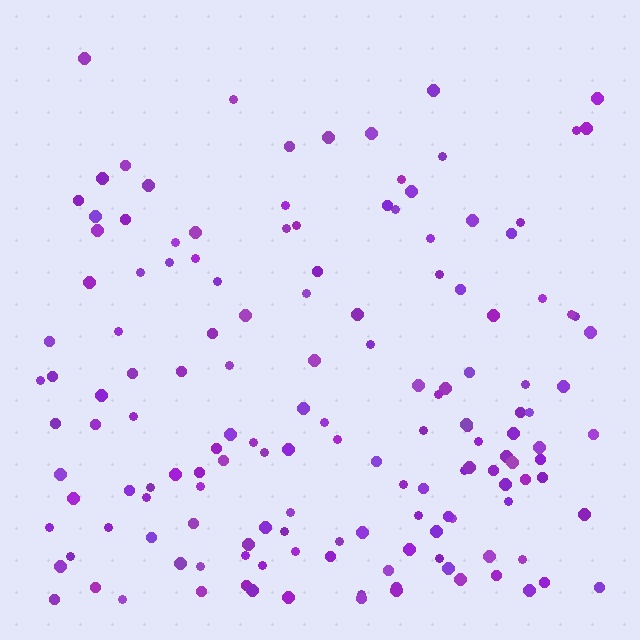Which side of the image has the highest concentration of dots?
The bottom.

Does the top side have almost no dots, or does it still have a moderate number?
Still a moderate number, just noticeably fewer than the bottom.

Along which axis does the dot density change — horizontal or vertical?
Vertical.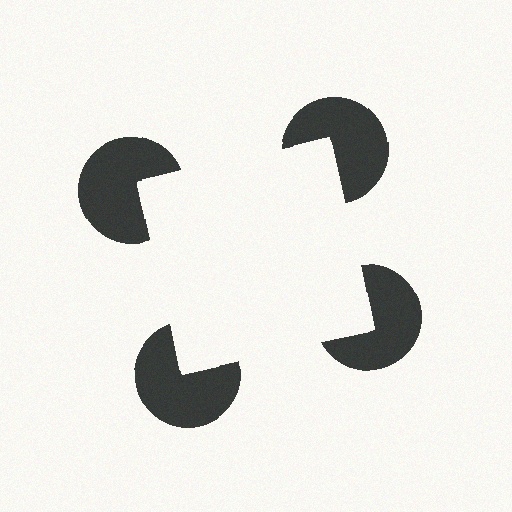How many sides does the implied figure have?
4 sides.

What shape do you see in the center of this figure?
An illusory square — its edges are inferred from the aligned wedge cuts in the pac-man discs, not physically drawn.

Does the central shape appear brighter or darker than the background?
It typically appears slightly brighter than the background, even though no actual brightness change is drawn.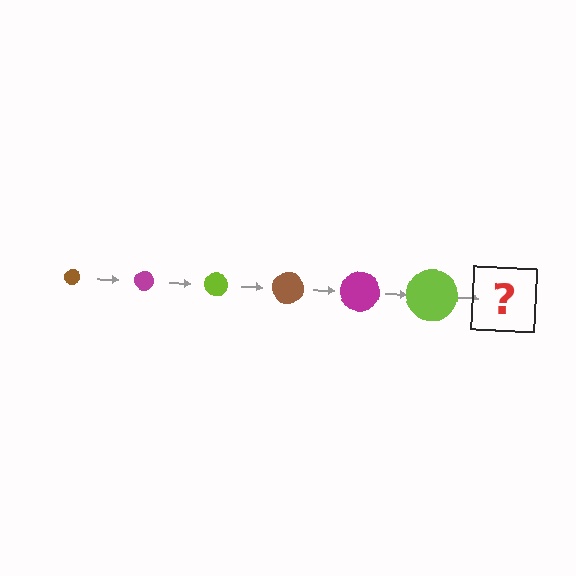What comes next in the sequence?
The next element should be a brown circle, larger than the previous one.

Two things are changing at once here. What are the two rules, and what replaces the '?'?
The two rules are that the circle grows larger each step and the color cycles through brown, magenta, and lime. The '?' should be a brown circle, larger than the previous one.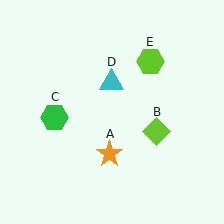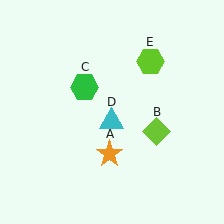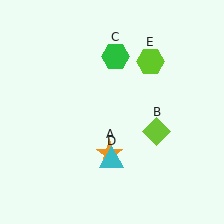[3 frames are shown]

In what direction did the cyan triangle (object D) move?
The cyan triangle (object D) moved down.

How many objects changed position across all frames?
2 objects changed position: green hexagon (object C), cyan triangle (object D).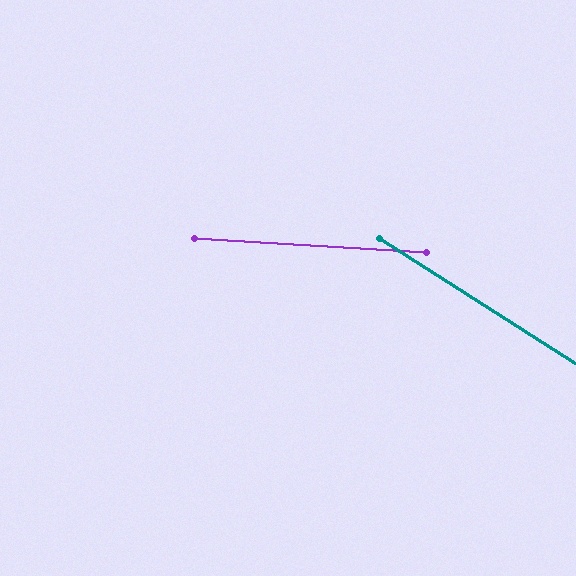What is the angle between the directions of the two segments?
Approximately 29 degrees.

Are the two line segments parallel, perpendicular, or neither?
Neither parallel nor perpendicular — they differ by about 29°.